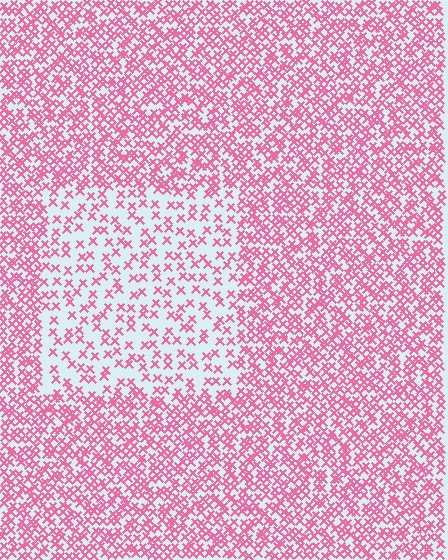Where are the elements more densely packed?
The elements are more densely packed outside the rectangle boundary.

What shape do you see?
I see a rectangle.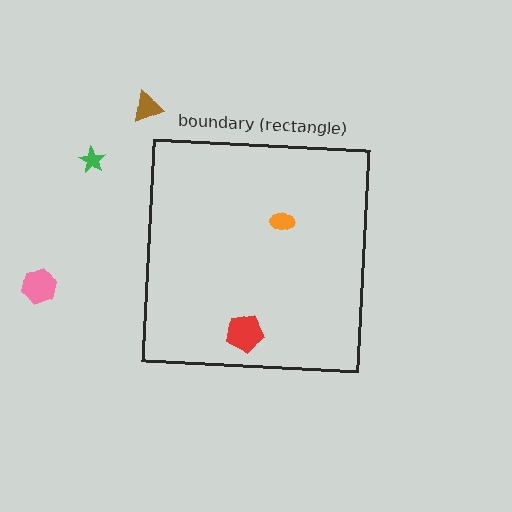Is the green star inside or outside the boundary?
Outside.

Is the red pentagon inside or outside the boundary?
Inside.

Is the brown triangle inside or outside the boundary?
Outside.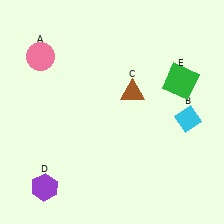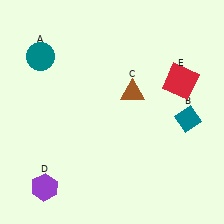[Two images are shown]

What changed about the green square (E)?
In Image 1, E is green. In Image 2, it changed to red.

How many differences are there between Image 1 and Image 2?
There are 3 differences between the two images.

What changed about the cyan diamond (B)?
In Image 1, B is cyan. In Image 2, it changed to teal.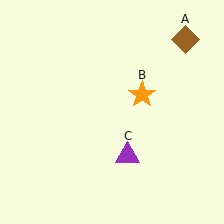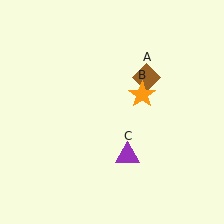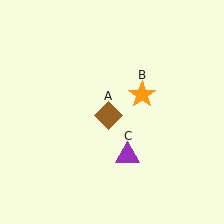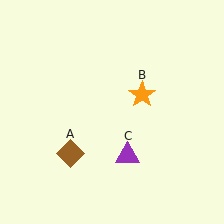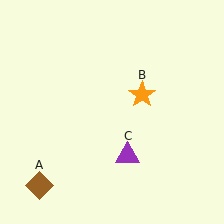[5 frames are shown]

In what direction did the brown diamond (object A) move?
The brown diamond (object A) moved down and to the left.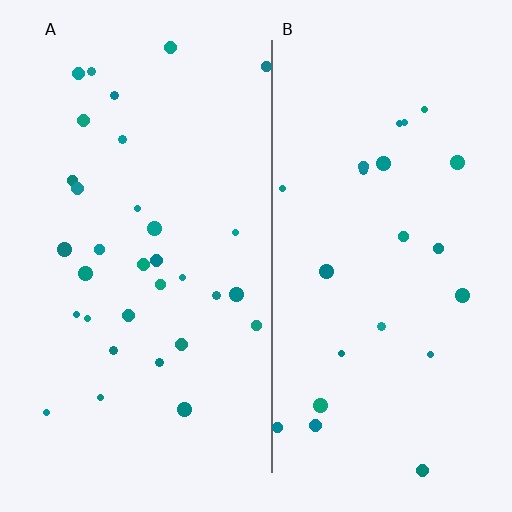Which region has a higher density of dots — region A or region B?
A (the left).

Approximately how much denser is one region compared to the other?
Approximately 1.4× — region A over region B.